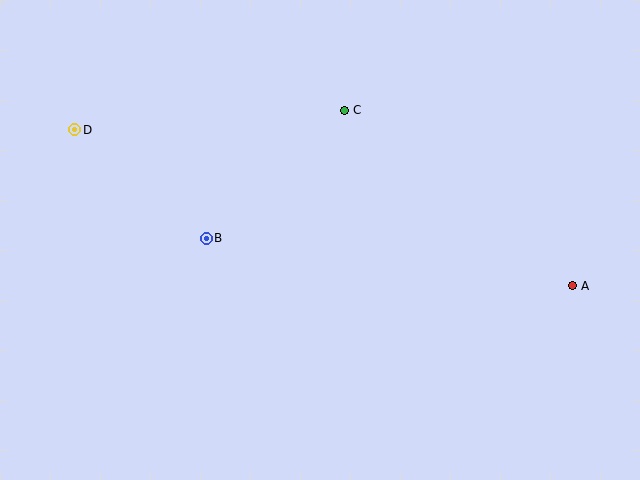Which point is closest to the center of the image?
Point B at (206, 238) is closest to the center.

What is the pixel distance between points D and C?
The distance between D and C is 271 pixels.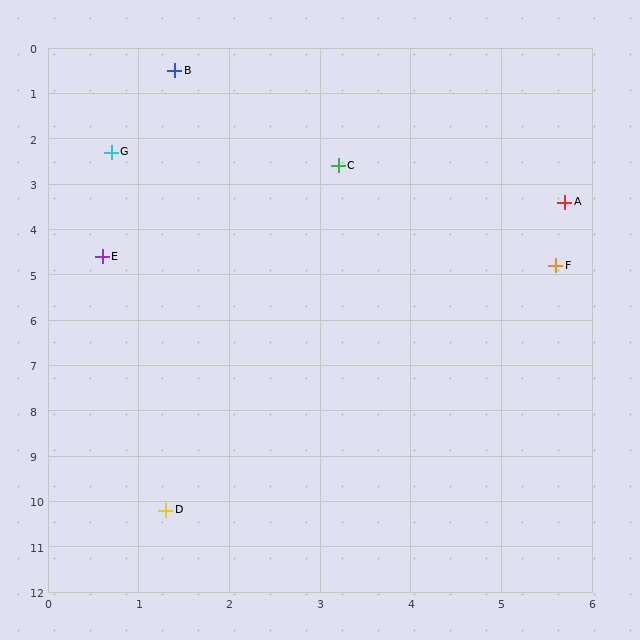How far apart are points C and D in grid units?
Points C and D are about 7.8 grid units apart.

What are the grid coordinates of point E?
Point E is at approximately (0.6, 4.6).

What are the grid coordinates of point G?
Point G is at approximately (0.7, 2.3).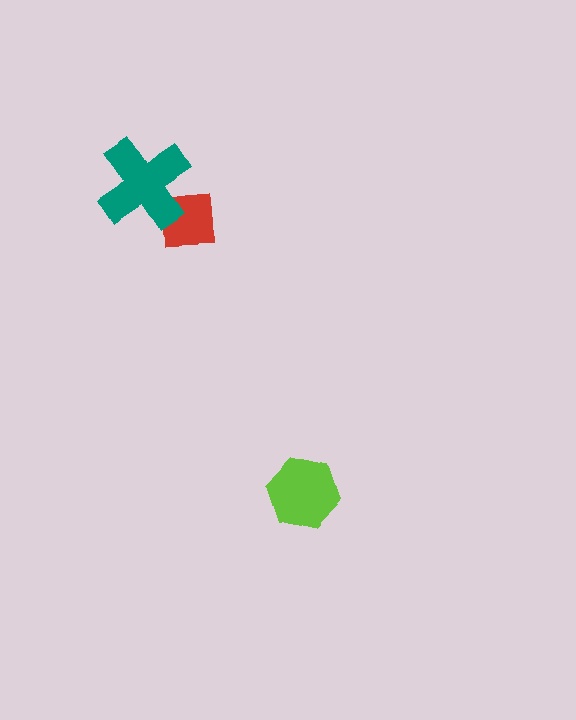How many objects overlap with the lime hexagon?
0 objects overlap with the lime hexagon.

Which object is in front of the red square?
The teal cross is in front of the red square.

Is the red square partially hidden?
Yes, it is partially covered by another shape.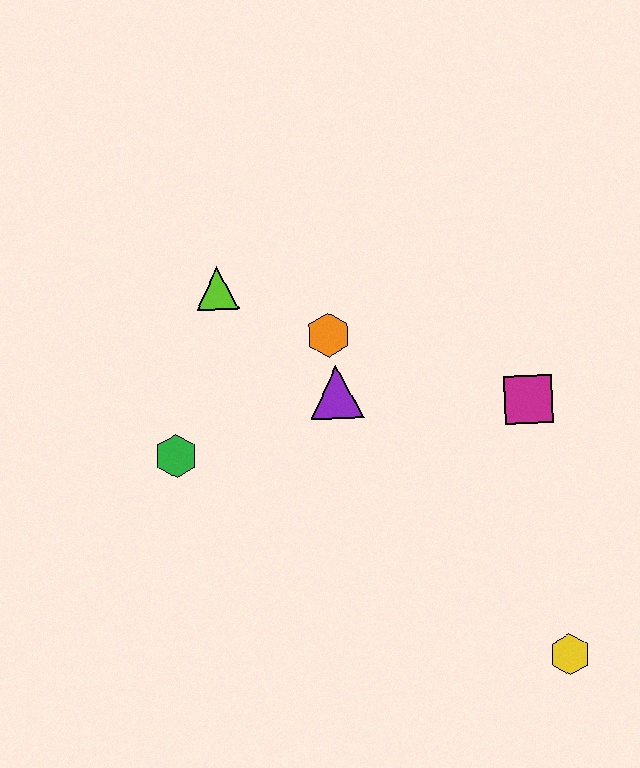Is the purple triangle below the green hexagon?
No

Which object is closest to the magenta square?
The purple triangle is closest to the magenta square.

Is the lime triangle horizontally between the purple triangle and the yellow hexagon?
No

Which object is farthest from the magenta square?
The green hexagon is farthest from the magenta square.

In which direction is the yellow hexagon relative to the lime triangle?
The yellow hexagon is below the lime triangle.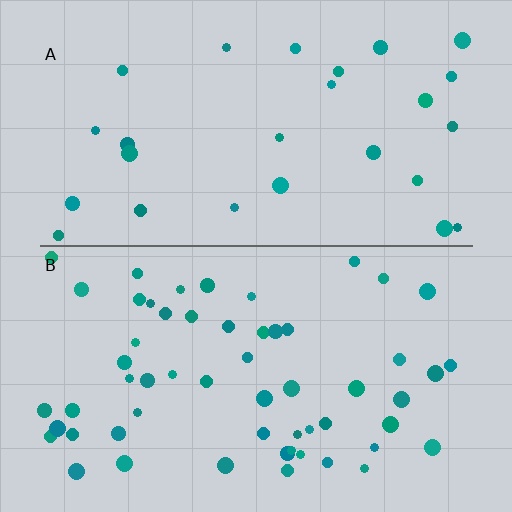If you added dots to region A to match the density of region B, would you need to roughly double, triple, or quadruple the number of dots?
Approximately double.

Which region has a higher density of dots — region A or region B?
B (the bottom).